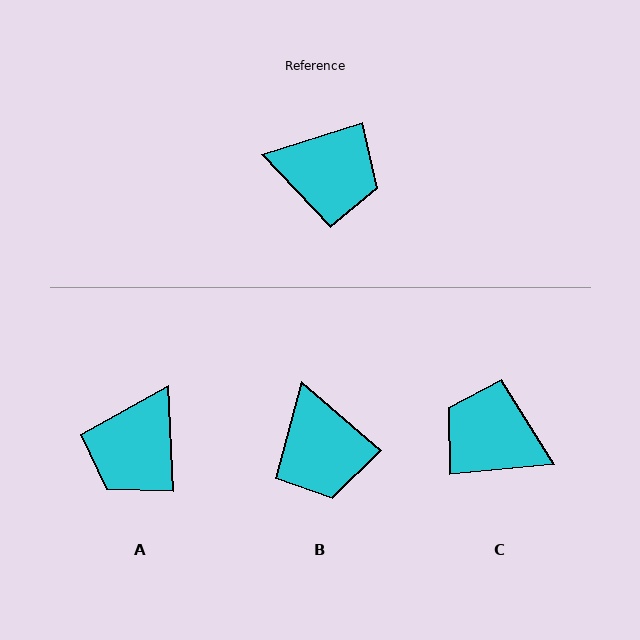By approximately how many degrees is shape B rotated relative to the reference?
Approximately 59 degrees clockwise.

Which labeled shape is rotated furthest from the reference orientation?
C, about 168 degrees away.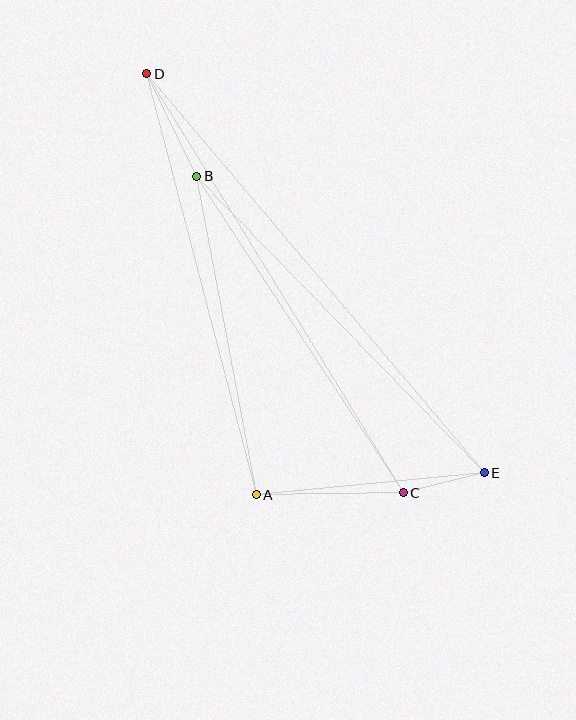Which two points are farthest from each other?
Points D and E are farthest from each other.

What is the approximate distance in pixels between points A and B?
The distance between A and B is approximately 324 pixels.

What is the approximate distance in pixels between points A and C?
The distance between A and C is approximately 147 pixels.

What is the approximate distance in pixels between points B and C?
The distance between B and C is approximately 378 pixels.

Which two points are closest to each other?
Points C and E are closest to each other.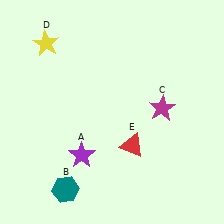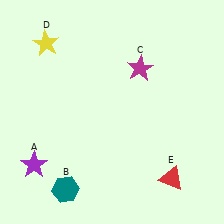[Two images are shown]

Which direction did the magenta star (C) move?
The magenta star (C) moved up.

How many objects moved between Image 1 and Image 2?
3 objects moved between the two images.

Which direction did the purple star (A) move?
The purple star (A) moved left.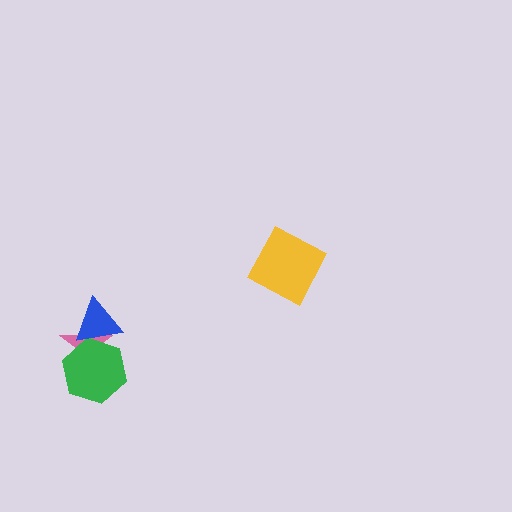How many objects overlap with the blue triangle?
2 objects overlap with the blue triangle.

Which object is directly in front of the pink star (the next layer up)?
The green hexagon is directly in front of the pink star.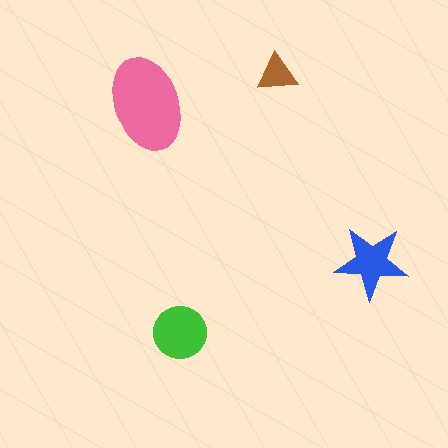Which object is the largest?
The pink ellipse.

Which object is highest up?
The brown triangle is topmost.